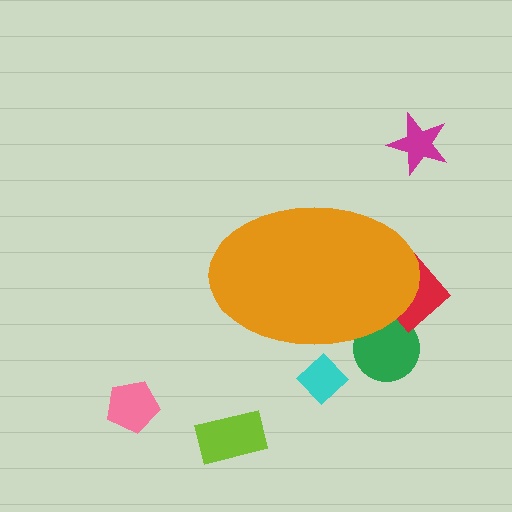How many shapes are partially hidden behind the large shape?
3 shapes are partially hidden.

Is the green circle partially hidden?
Yes, the green circle is partially hidden behind the orange ellipse.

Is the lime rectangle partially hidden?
No, the lime rectangle is fully visible.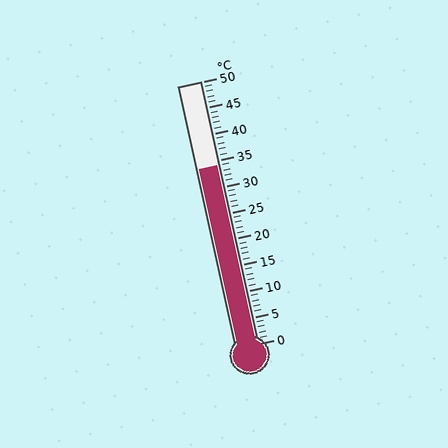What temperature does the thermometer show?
The thermometer shows approximately 34°C.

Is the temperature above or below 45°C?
The temperature is below 45°C.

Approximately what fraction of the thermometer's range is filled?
The thermometer is filled to approximately 70% of its range.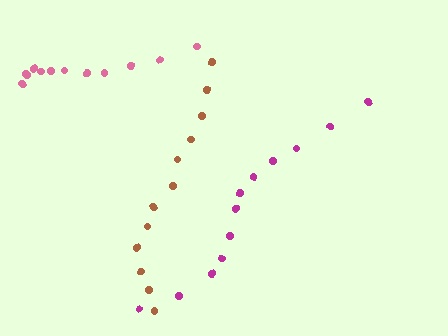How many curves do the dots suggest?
There are 3 distinct paths.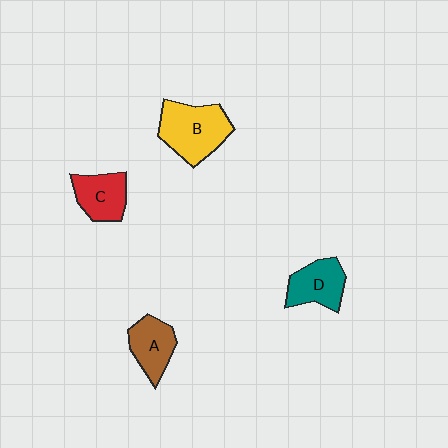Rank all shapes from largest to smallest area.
From largest to smallest: B (yellow), D (teal), C (red), A (brown).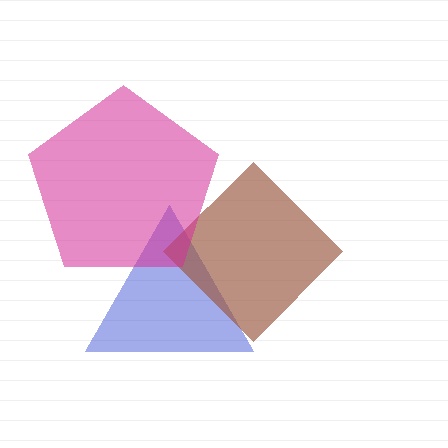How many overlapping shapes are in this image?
There are 3 overlapping shapes in the image.